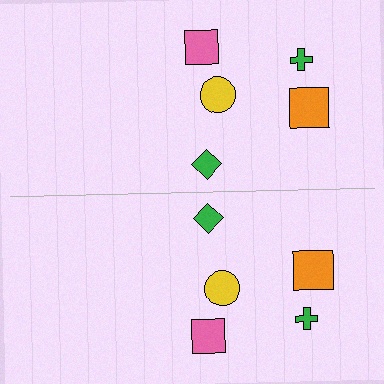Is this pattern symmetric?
Yes, this pattern has bilateral (reflection) symmetry.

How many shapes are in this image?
There are 10 shapes in this image.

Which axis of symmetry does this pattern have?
The pattern has a horizontal axis of symmetry running through the center of the image.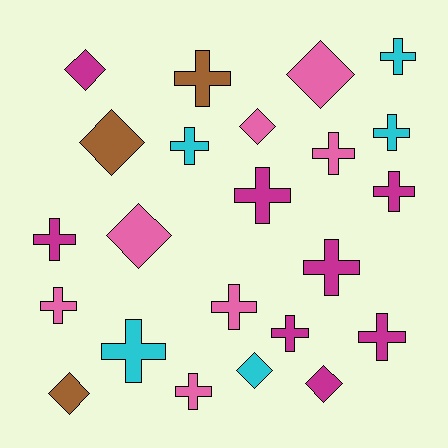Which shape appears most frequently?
Cross, with 15 objects.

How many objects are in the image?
There are 23 objects.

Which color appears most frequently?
Magenta, with 8 objects.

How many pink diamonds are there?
There are 3 pink diamonds.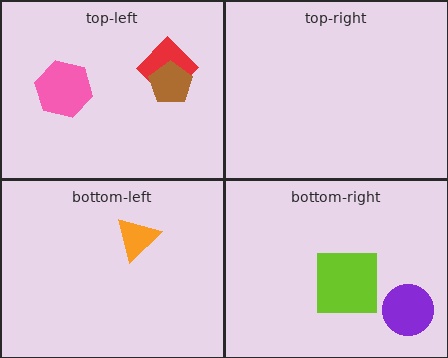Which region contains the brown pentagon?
The top-left region.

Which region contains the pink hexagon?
The top-left region.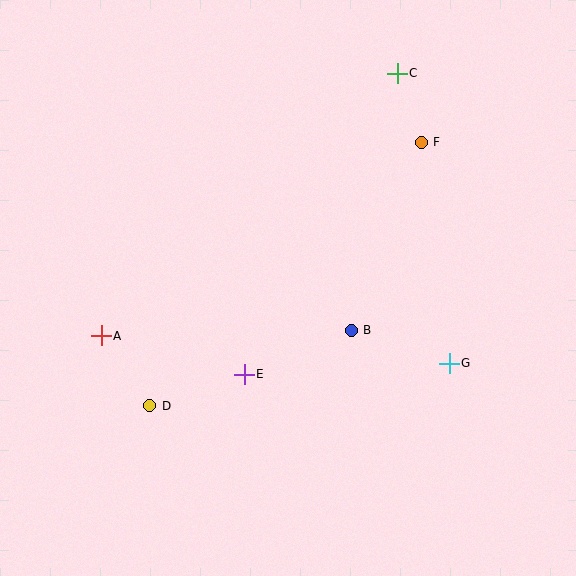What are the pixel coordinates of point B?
Point B is at (351, 330).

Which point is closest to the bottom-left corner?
Point D is closest to the bottom-left corner.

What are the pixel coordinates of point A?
Point A is at (101, 336).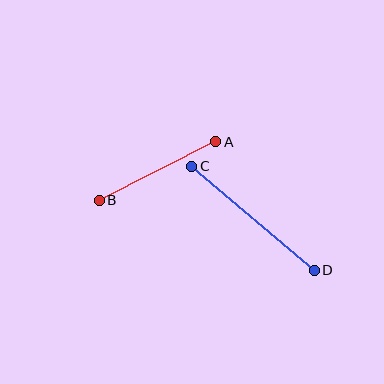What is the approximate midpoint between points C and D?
The midpoint is at approximately (253, 218) pixels.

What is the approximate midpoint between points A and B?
The midpoint is at approximately (157, 171) pixels.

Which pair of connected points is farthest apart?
Points C and D are farthest apart.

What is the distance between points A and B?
The distance is approximately 130 pixels.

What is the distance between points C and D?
The distance is approximately 161 pixels.